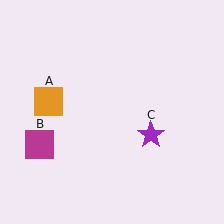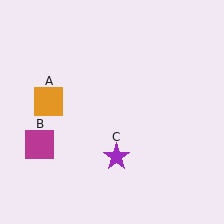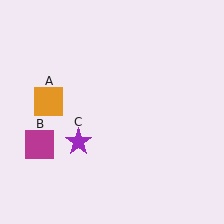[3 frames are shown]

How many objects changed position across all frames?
1 object changed position: purple star (object C).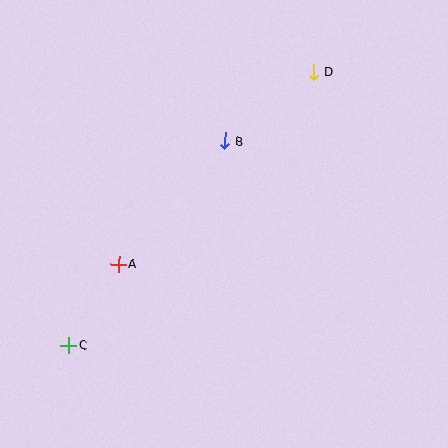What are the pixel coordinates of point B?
Point B is at (225, 141).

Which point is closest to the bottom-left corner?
Point C is closest to the bottom-left corner.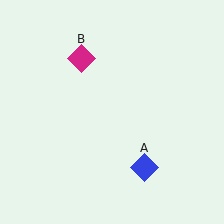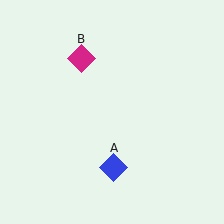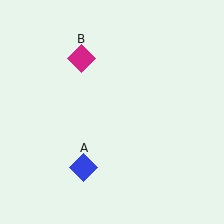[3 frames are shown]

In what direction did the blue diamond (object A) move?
The blue diamond (object A) moved left.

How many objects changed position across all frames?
1 object changed position: blue diamond (object A).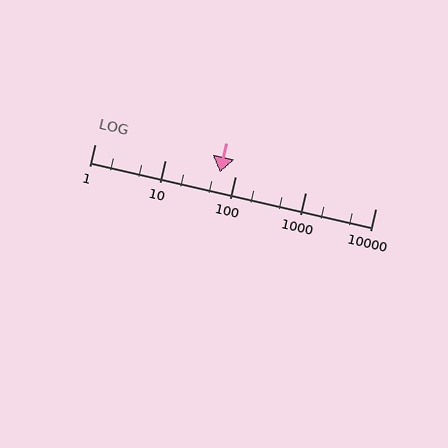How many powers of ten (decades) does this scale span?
The scale spans 4 decades, from 1 to 10000.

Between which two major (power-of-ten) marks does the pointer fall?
The pointer is between 10 and 100.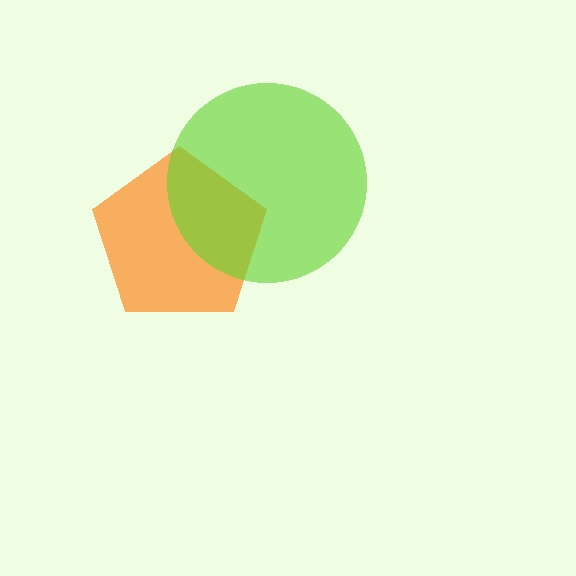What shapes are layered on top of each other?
The layered shapes are: an orange pentagon, a lime circle.